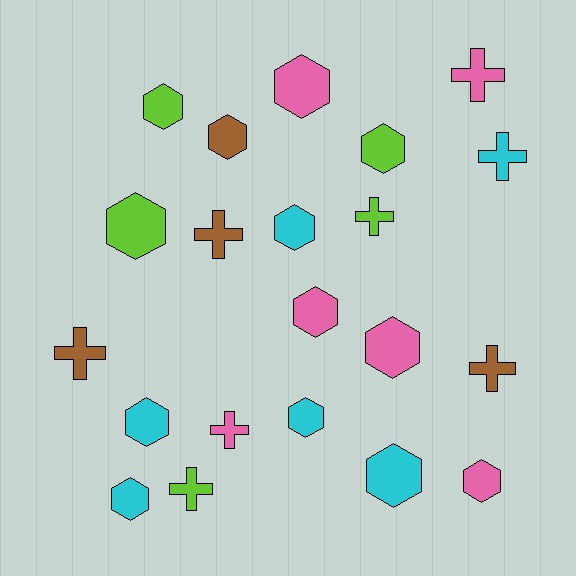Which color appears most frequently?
Pink, with 6 objects.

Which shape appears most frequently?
Hexagon, with 13 objects.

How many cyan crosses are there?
There is 1 cyan cross.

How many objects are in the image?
There are 21 objects.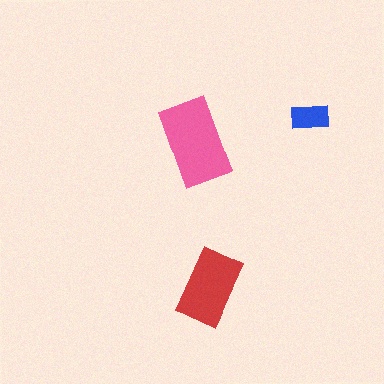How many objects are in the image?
There are 3 objects in the image.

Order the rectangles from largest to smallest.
the pink one, the red one, the blue one.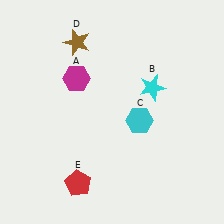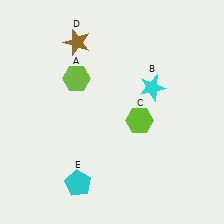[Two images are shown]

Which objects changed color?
A changed from magenta to lime. C changed from cyan to lime. E changed from red to cyan.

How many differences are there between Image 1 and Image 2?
There are 3 differences between the two images.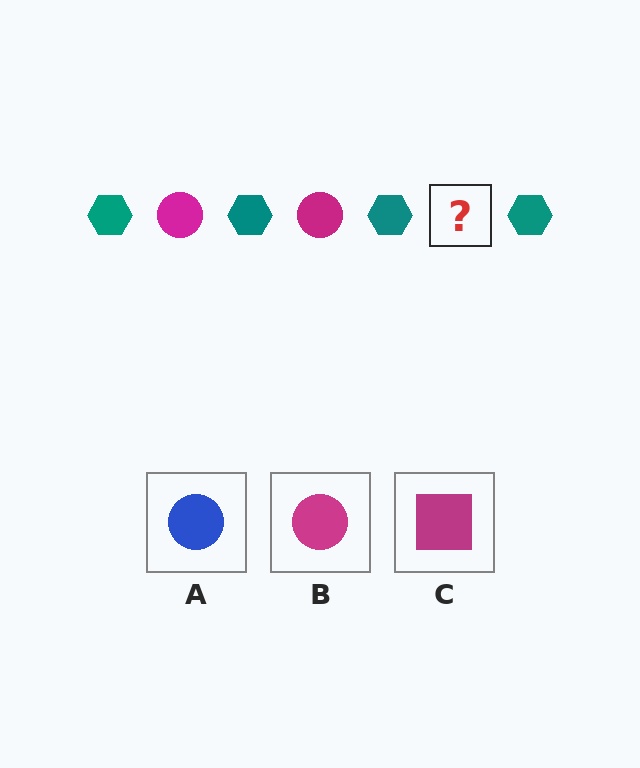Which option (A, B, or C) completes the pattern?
B.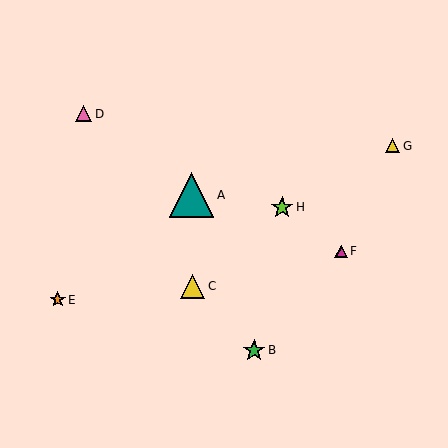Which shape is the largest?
The teal triangle (labeled A) is the largest.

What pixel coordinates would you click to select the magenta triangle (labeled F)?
Click at (341, 251) to select the magenta triangle F.